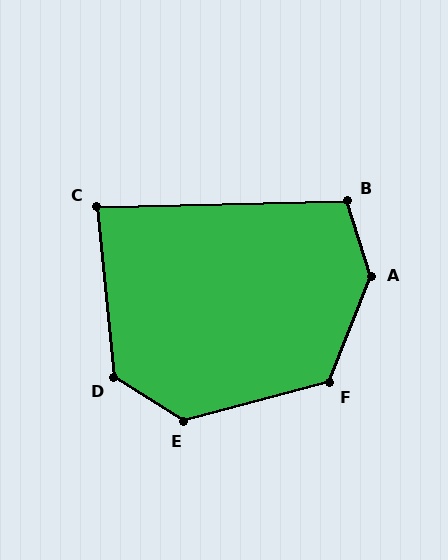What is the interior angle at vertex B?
Approximately 106 degrees (obtuse).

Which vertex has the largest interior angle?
A, at approximately 142 degrees.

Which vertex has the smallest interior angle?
C, at approximately 86 degrees.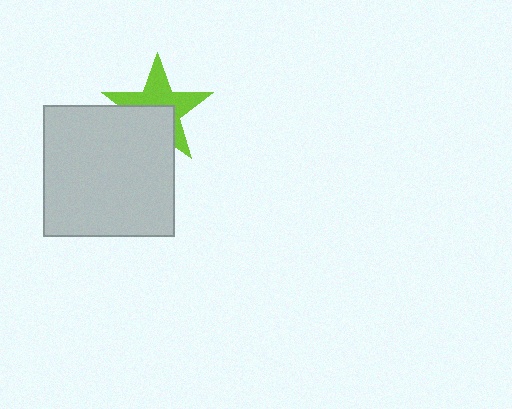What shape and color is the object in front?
The object in front is a light gray square.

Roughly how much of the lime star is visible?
About half of it is visible (roughly 58%).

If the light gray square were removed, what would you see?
You would see the complete lime star.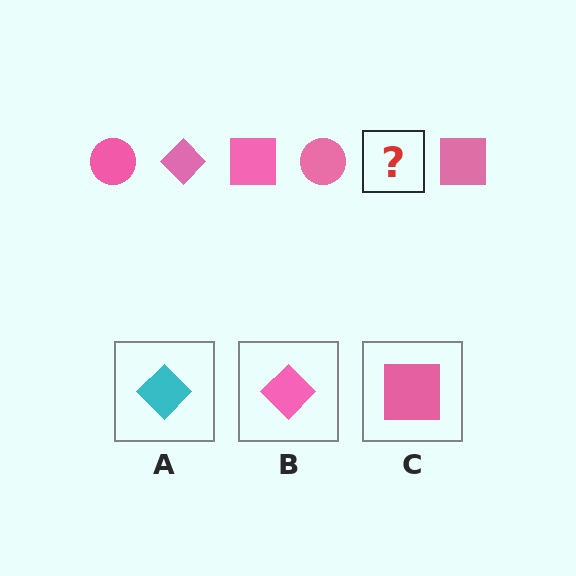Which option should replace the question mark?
Option B.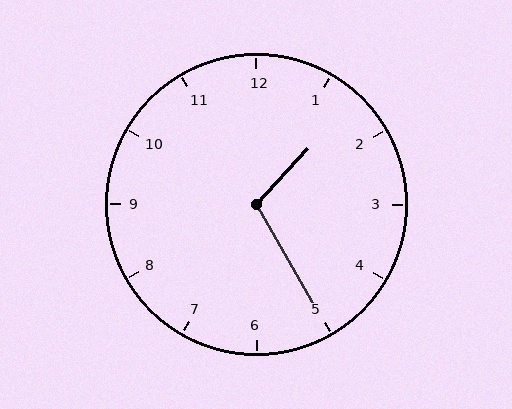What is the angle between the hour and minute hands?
Approximately 108 degrees.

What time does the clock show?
1:25.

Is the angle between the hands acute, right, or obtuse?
It is obtuse.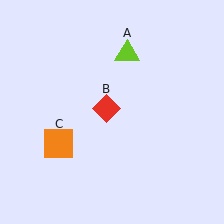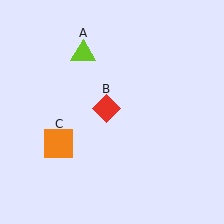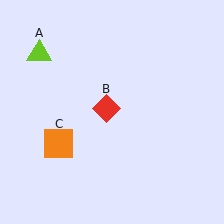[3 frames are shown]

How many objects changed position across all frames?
1 object changed position: lime triangle (object A).